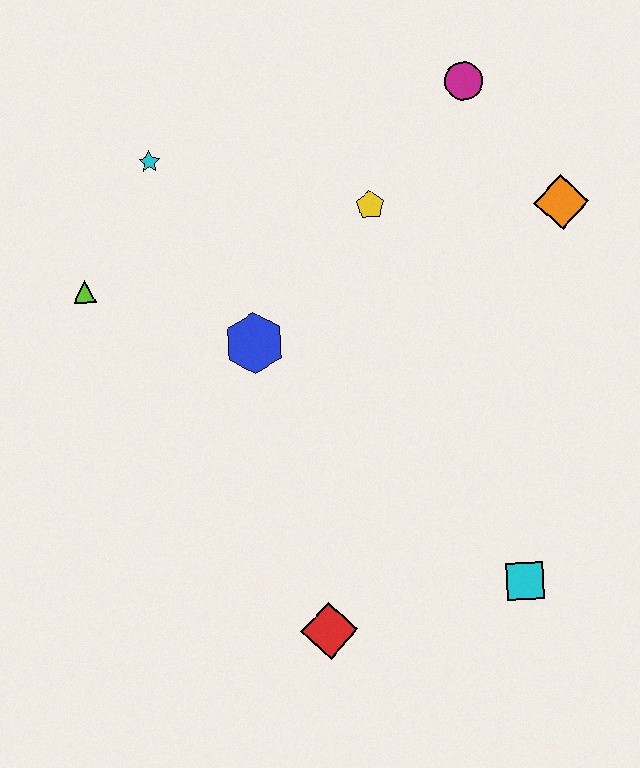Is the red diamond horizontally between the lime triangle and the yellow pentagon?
Yes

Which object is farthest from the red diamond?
The magenta circle is farthest from the red diamond.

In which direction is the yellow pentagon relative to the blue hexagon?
The yellow pentagon is above the blue hexagon.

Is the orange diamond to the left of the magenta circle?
No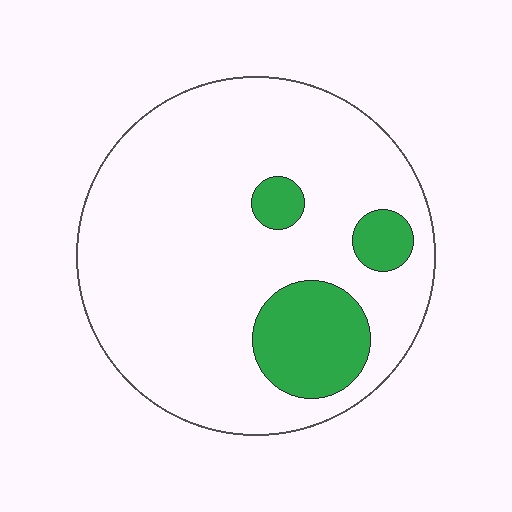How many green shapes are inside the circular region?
3.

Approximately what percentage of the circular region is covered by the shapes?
Approximately 15%.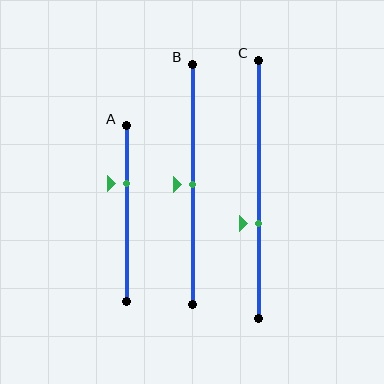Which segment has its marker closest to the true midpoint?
Segment B has its marker closest to the true midpoint.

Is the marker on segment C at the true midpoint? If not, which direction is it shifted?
No, the marker on segment C is shifted downward by about 13% of the segment length.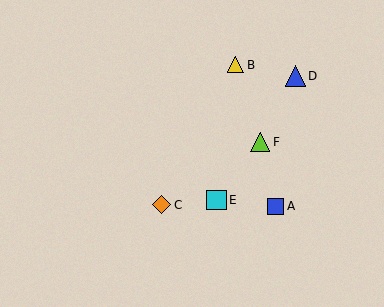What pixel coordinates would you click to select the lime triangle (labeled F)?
Click at (260, 142) to select the lime triangle F.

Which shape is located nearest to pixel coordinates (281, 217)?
The blue square (labeled A) at (276, 206) is nearest to that location.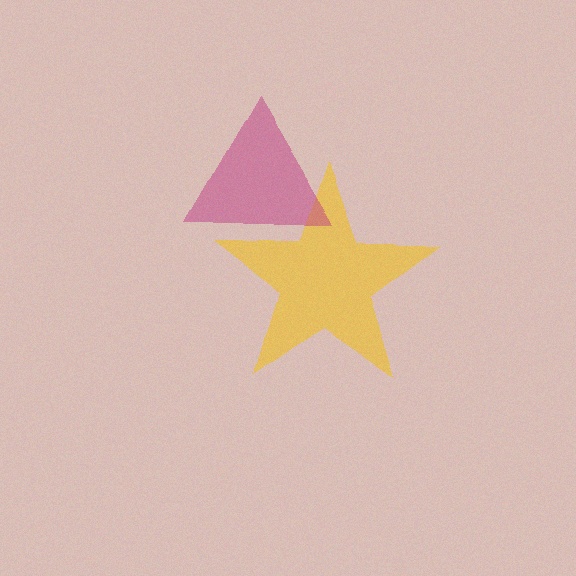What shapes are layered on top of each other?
The layered shapes are: a yellow star, a magenta triangle.